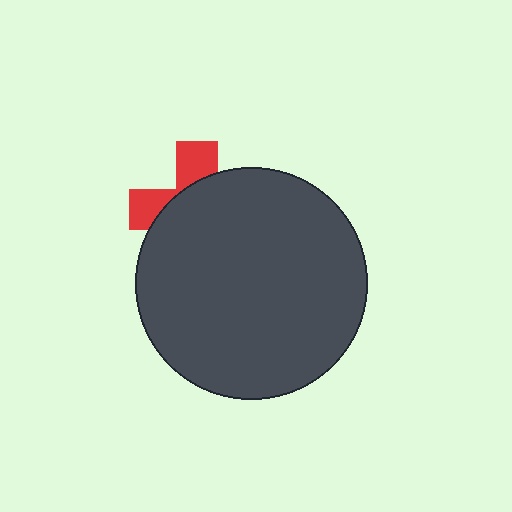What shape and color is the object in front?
The object in front is a dark gray circle.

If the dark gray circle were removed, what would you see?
You would see the complete red cross.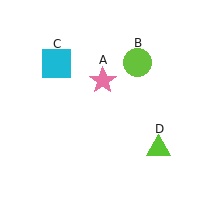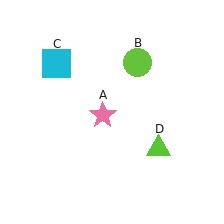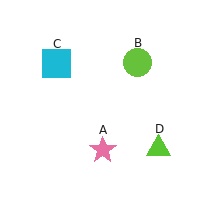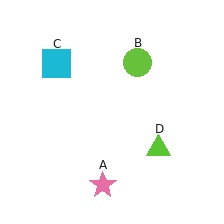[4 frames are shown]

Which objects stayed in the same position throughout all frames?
Lime circle (object B) and cyan square (object C) and lime triangle (object D) remained stationary.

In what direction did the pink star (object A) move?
The pink star (object A) moved down.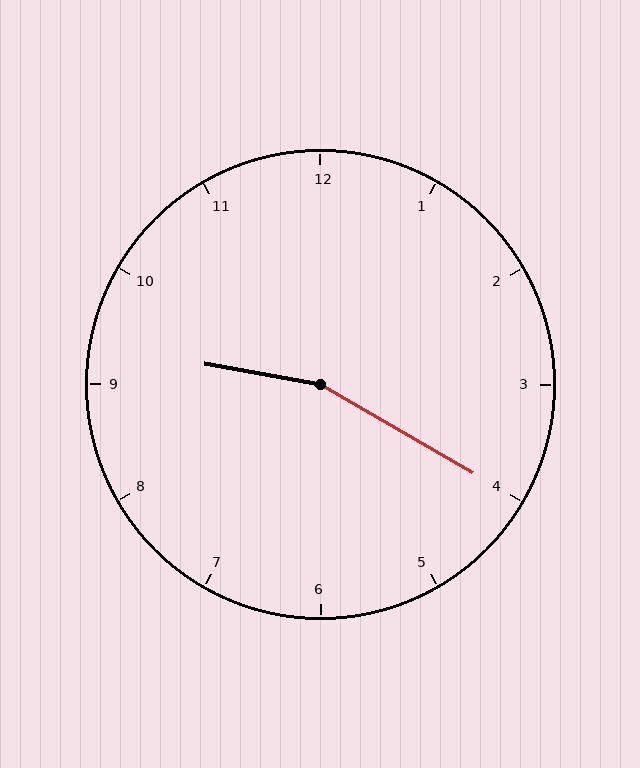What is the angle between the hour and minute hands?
Approximately 160 degrees.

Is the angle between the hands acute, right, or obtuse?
It is obtuse.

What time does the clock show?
9:20.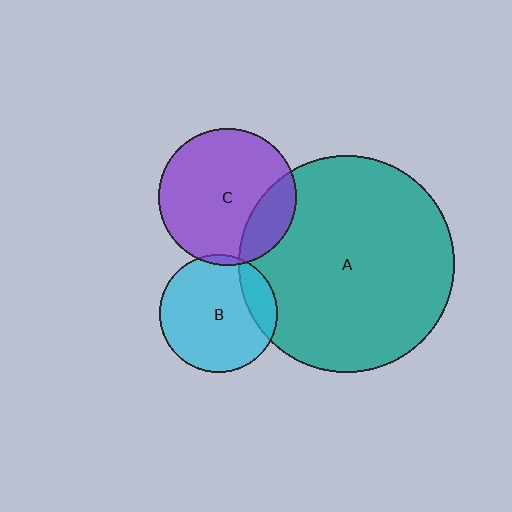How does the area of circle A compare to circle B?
Approximately 3.4 times.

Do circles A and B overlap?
Yes.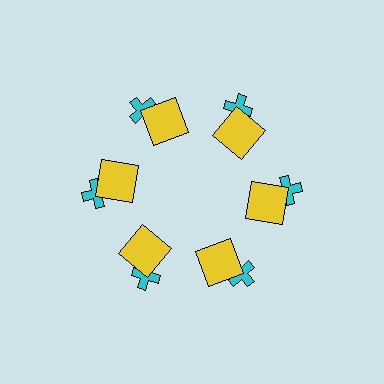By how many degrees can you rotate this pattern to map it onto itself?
The pattern maps onto itself every 60 degrees of rotation.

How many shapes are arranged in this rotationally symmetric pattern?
There are 12 shapes, arranged in 6 groups of 2.